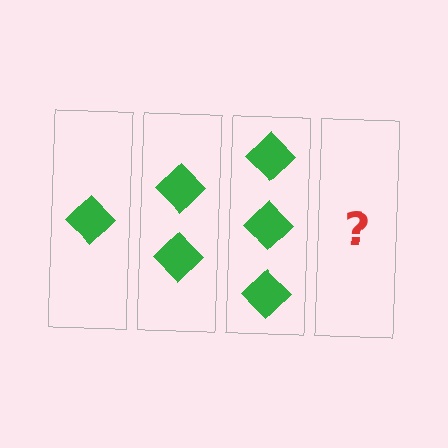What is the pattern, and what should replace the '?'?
The pattern is that each step adds one more diamond. The '?' should be 4 diamonds.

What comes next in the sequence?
The next element should be 4 diamonds.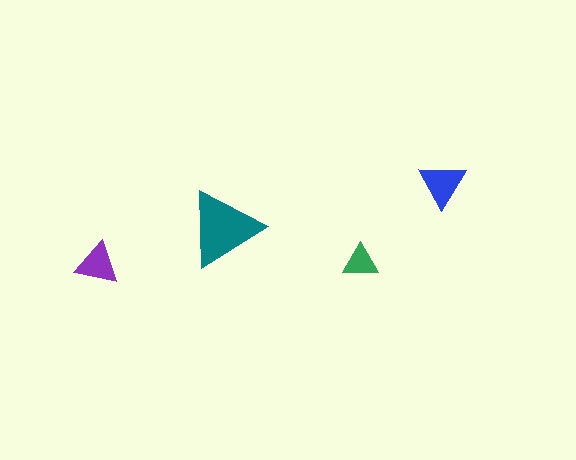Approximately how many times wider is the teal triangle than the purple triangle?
About 2 times wider.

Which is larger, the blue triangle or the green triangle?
The blue one.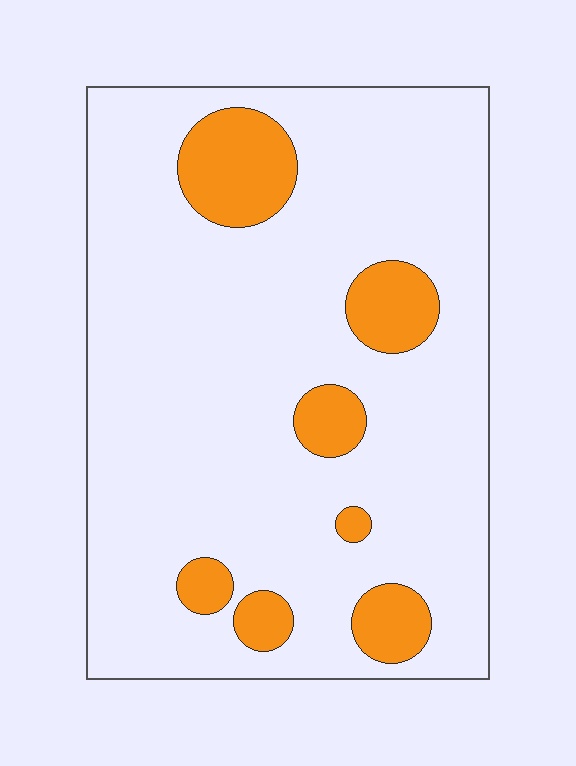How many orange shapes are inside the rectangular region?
7.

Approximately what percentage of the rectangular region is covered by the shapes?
Approximately 15%.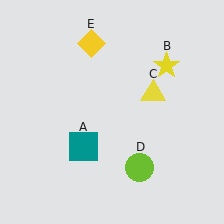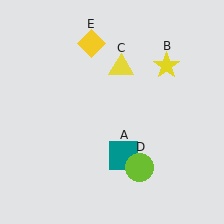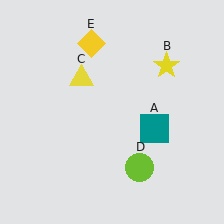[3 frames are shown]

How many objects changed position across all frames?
2 objects changed position: teal square (object A), yellow triangle (object C).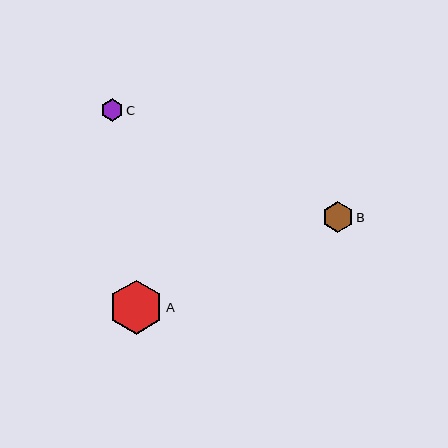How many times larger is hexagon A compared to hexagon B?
Hexagon A is approximately 1.8 times the size of hexagon B.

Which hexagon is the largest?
Hexagon A is the largest with a size of approximately 54 pixels.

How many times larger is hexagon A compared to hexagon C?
Hexagon A is approximately 2.4 times the size of hexagon C.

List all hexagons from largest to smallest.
From largest to smallest: A, B, C.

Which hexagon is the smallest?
Hexagon C is the smallest with a size of approximately 22 pixels.